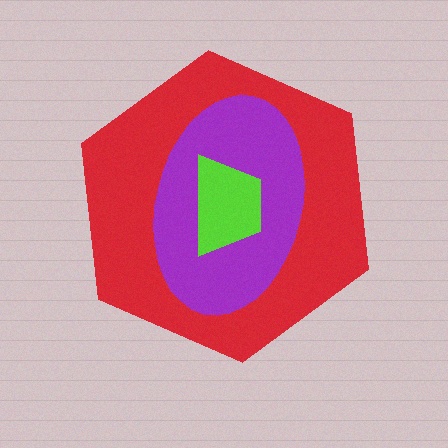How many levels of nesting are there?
3.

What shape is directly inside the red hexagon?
The purple ellipse.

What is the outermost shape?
The red hexagon.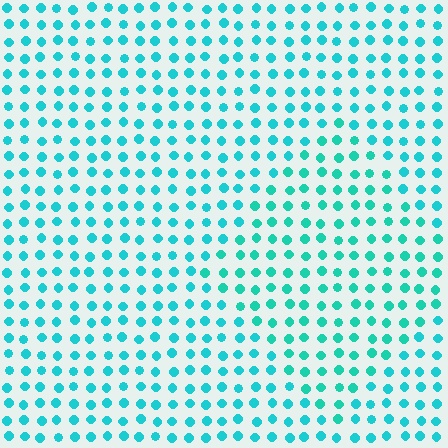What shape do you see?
I see a diamond.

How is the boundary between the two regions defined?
The boundary is defined purely by a slight shift in hue (about 14 degrees). Spacing, size, and orientation are identical on both sides.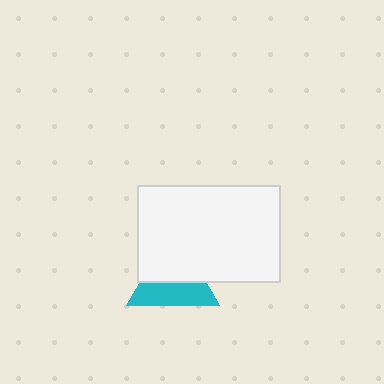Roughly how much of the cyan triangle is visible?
About half of it is visible (roughly 47%).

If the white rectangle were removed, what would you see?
You would see the complete cyan triangle.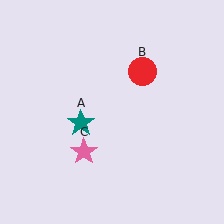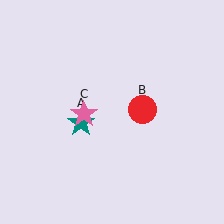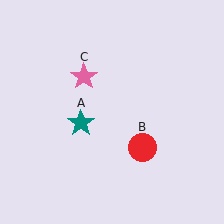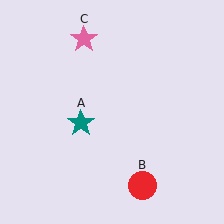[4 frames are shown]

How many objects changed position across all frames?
2 objects changed position: red circle (object B), pink star (object C).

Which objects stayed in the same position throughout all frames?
Teal star (object A) remained stationary.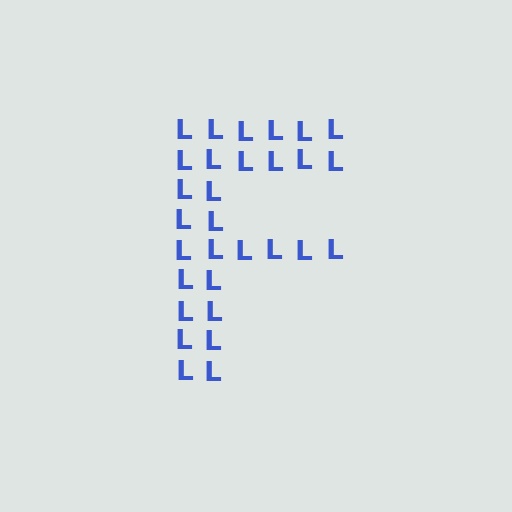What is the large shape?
The large shape is the letter F.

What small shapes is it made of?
It is made of small letter L's.